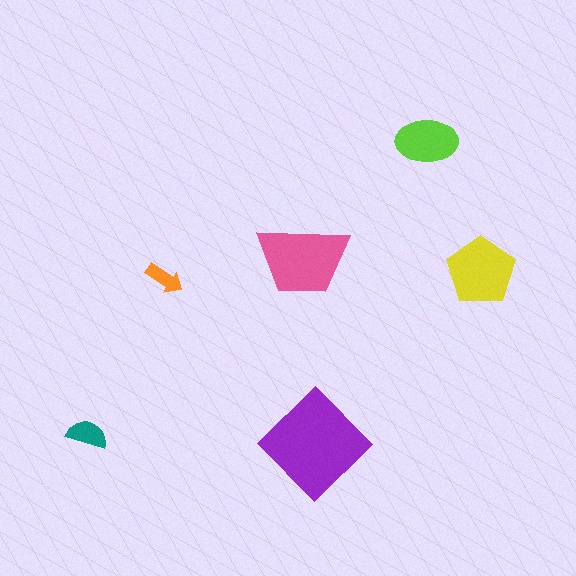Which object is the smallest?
The orange arrow.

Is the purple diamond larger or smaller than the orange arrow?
Larger.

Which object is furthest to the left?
The teal semicircle is leftmost.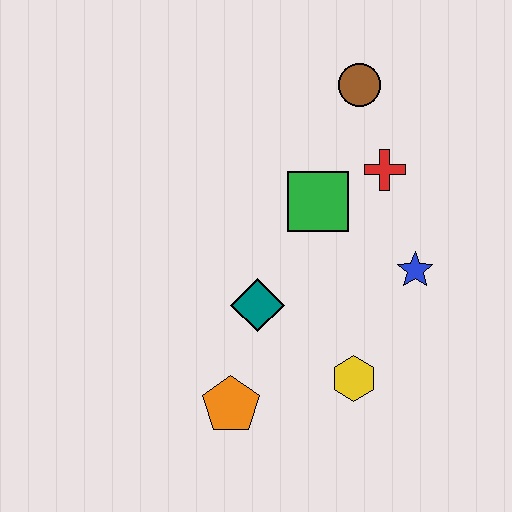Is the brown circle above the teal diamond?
Yes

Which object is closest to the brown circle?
The red cross is closest to the brown circle.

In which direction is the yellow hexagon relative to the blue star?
The yellow hexagon is below the blue star.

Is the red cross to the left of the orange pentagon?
No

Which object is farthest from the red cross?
The orange pentagon is farthest from the red cross.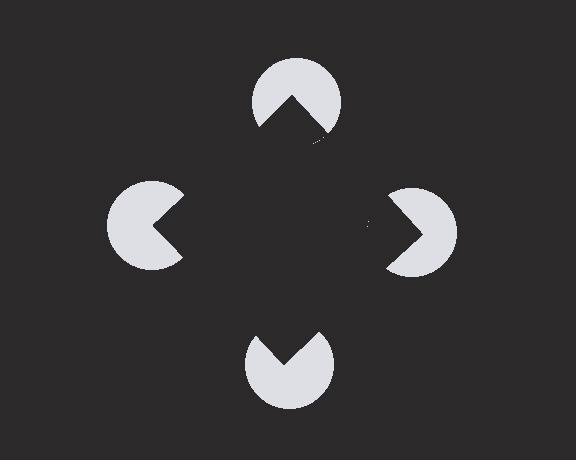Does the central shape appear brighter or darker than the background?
It typically appears slightly darker than the background, even though no actual brightness change is drawn.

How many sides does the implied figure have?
4 sides.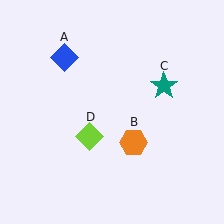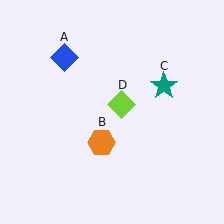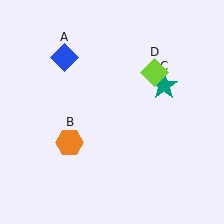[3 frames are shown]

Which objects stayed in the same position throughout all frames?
Blue diamond (object A) and teal star (object C) remained stationary.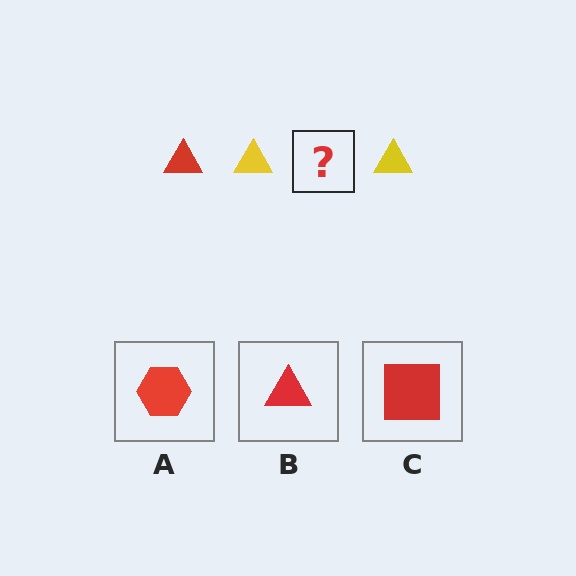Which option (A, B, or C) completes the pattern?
B.